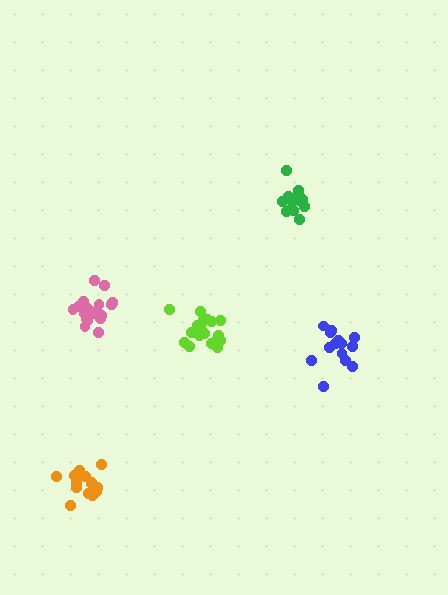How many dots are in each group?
Group 1: 14 dots, Group 2: 19 dots, Group 3: 20 dots, Group 4: 15 dots, Group 5: 14 dots (82 total).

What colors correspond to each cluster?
The clusters are colored: green, lime, pink, orange, blue.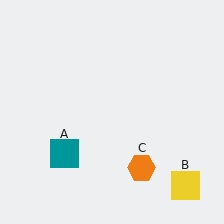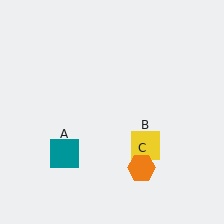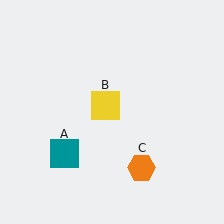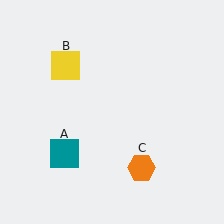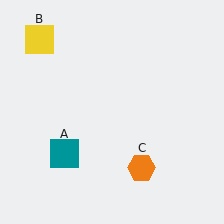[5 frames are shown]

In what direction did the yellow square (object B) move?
The yellow square (object B) moved up and to the left.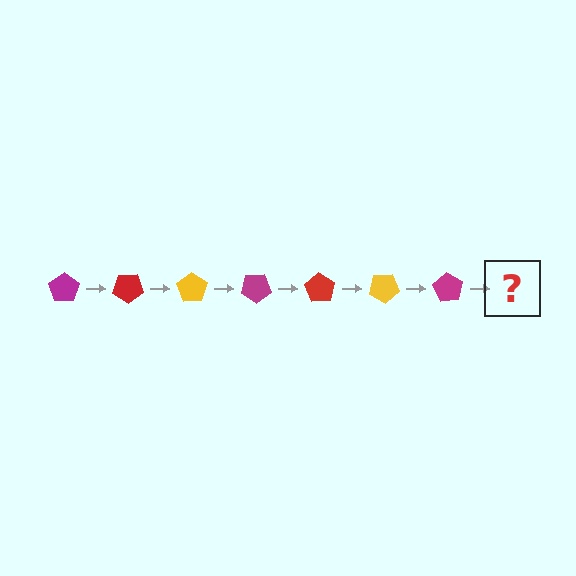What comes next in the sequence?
The next element should be a red pentagon, rotated 245 degrees from the start.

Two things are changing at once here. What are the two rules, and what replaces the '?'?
The two rules are that it rotates 35 degrees each step and the color cycles through magenta, red, and yellow. The '?' should be a red pentagon, rotated 245 degrees from the start.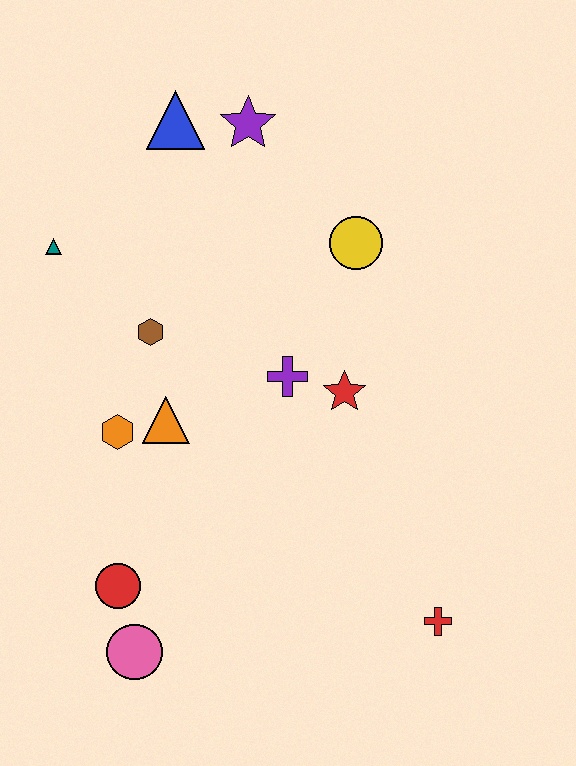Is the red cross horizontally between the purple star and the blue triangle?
No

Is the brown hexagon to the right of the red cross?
No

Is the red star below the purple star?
Yes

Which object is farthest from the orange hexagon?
The red cross is farthest from the orange hexagon.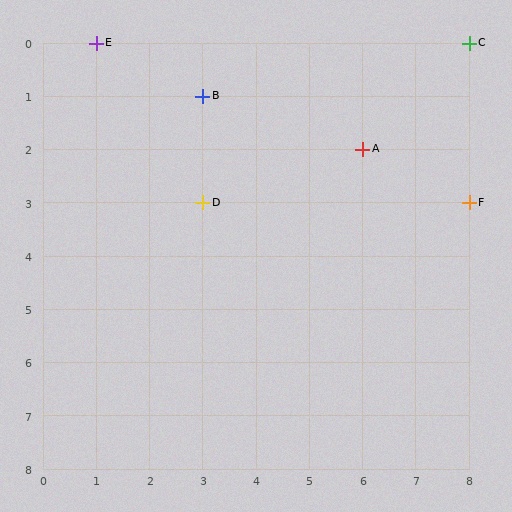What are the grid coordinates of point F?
Point F is at grid coordinates (8, 3).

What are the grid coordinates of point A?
Point A is at grid coordinates (6, 2).